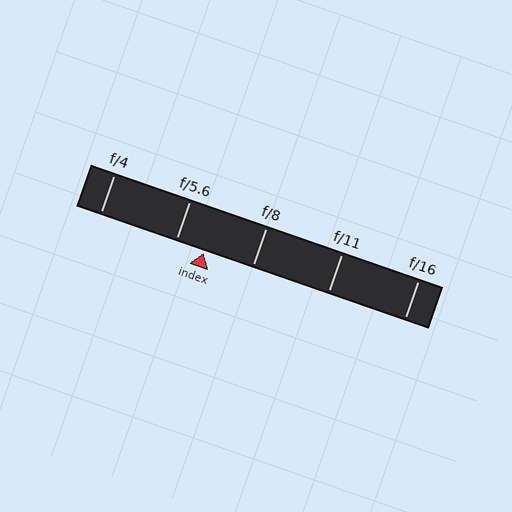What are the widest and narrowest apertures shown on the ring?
The widest aperture shown is f/4 and the narrowest is f/16.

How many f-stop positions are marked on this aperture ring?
There are 5 f-stop positions marked.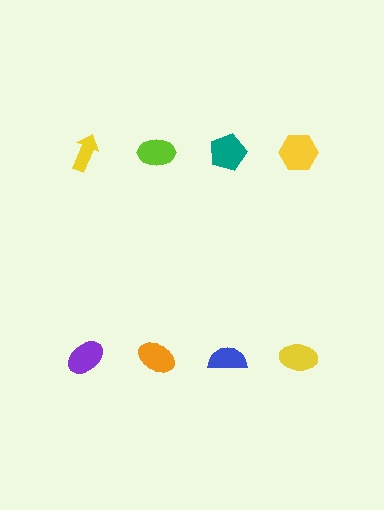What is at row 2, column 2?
An orange ellipse.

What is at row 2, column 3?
A blue semicircle.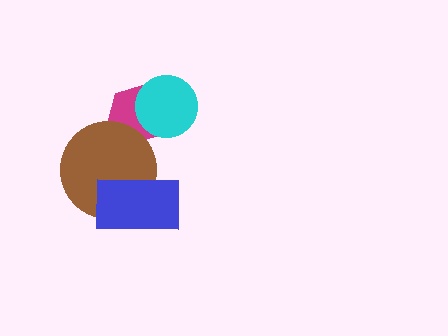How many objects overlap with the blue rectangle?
1 object overlaps with the blue rectangle.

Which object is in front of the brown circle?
The blue rectangle is in front of the brown circle.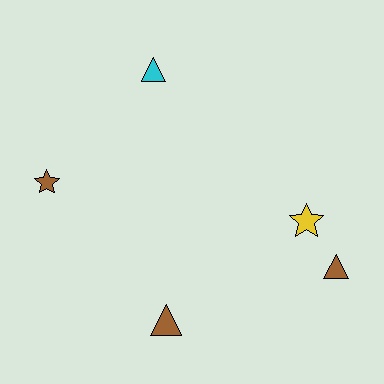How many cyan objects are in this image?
There is 1 cyan object.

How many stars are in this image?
There are 2 stars.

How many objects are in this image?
There are 5 objects.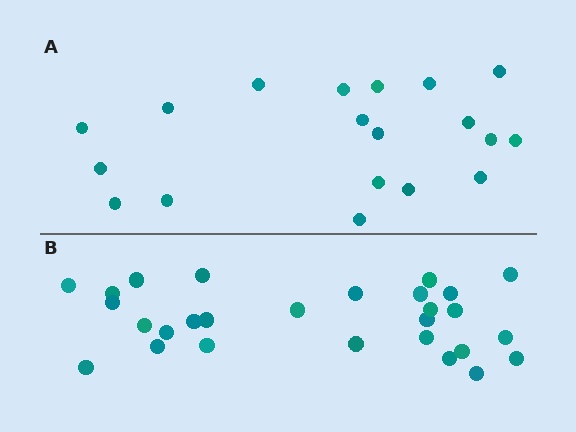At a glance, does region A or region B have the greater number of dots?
Region B (the bottom region) has more dots.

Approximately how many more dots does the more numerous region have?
Region B has roughly 8 or so more dots than region A.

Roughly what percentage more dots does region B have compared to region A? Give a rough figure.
About 45% more.